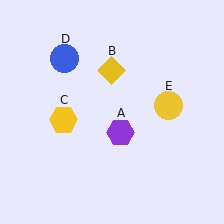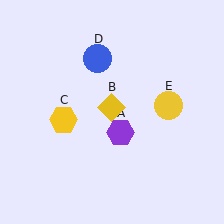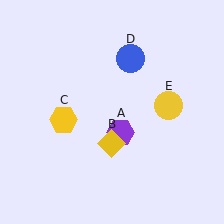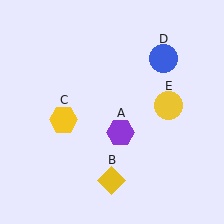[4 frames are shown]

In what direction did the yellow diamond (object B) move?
The yellow diamond (object B) moved down.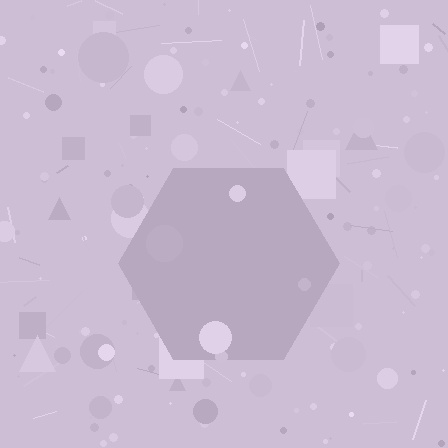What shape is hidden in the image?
A hexagon is hidden in the image.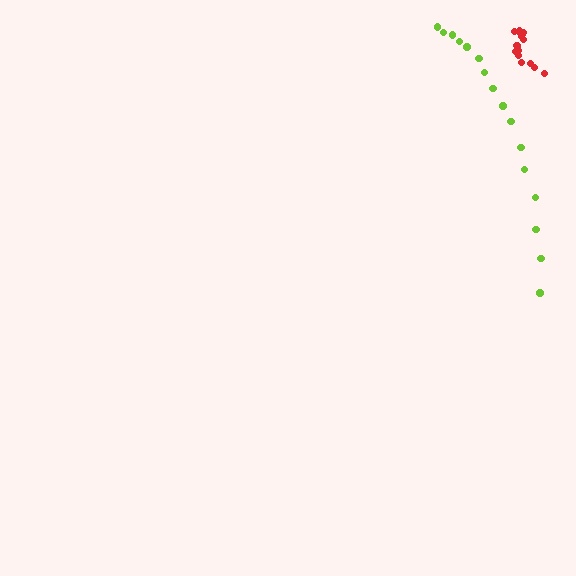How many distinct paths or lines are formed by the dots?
There are 2 distinct paths.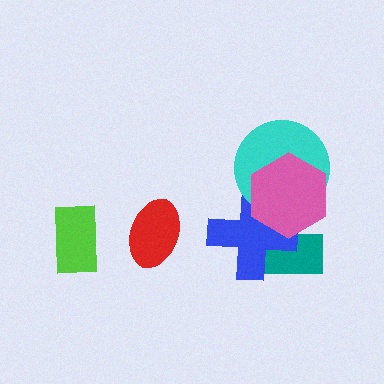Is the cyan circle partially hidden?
Yes, it is partially covered by another shape.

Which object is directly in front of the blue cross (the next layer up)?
The cyan circle is directly in front of the blue cross.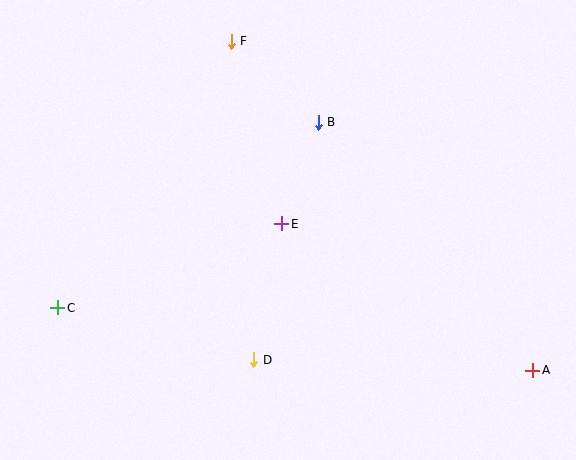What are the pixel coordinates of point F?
Point F is at (231, 41).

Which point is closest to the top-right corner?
Point B is closest to the top-right corner.